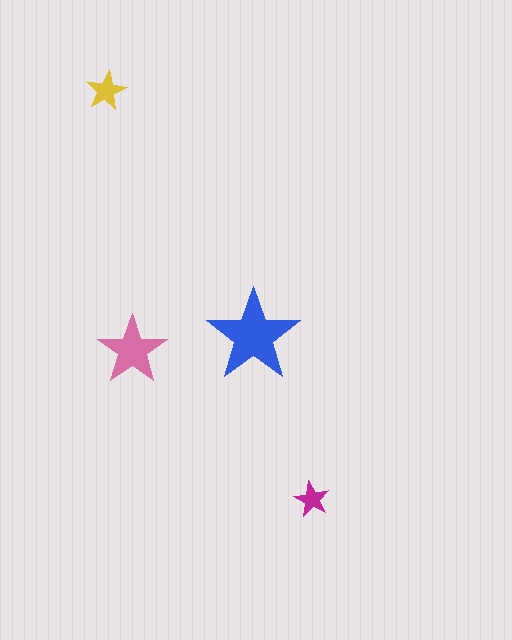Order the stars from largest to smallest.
the blue one, the pink one, the yellow one, the magenta one.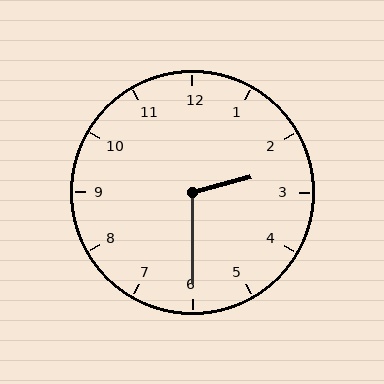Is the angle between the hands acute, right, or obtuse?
It is obtuse.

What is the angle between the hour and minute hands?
Approximately 105 degrees.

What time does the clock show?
2:30.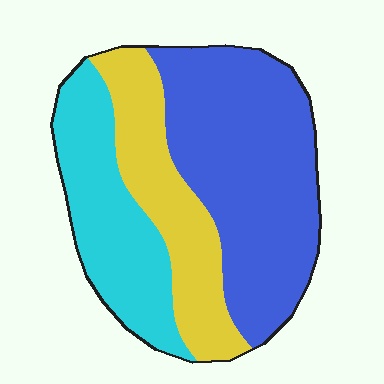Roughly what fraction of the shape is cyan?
Cyan covers 27% of the shape.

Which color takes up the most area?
Blue, at roughly 50%.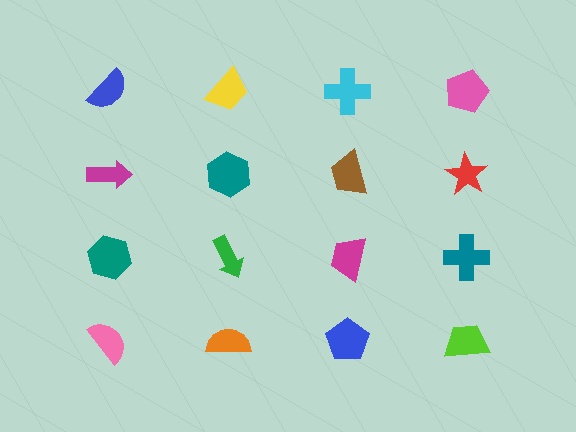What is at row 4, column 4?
A lime trapezoid.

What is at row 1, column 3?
A cyan cross.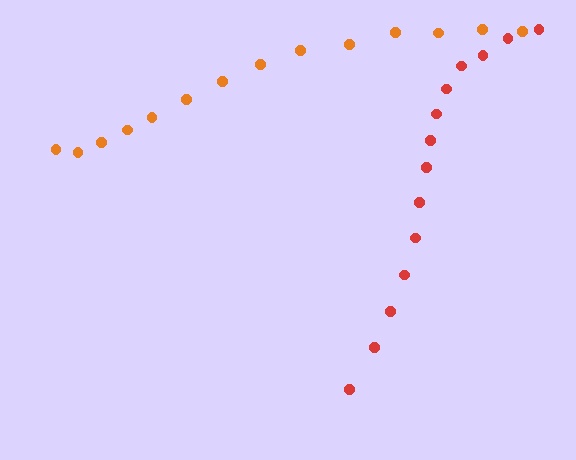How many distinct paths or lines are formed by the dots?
There are 2 distinct paths.